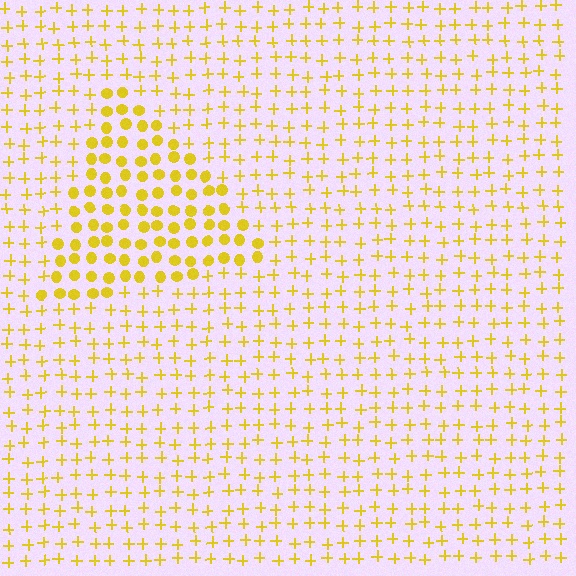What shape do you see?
I see a triangle.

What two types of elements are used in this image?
The image uses circles inside the triangle region and plus signs outside it.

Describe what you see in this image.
The image is filled with small yellow elements arranged in a uniform grid. A triangle-shaped region contains circles, while the surrounding area contains plus signs. The boundary is defined purely by the change in element shape.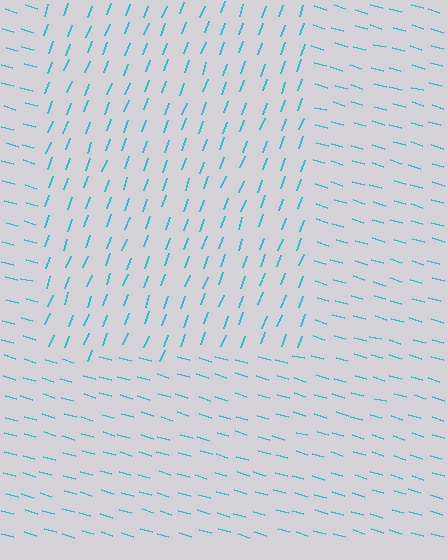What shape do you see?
I see a rectangle.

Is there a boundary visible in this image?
Yes, there is a texture boundary formed by a change in line orientation.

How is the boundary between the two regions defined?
The boundary is defined purely by a change in line orientation (approximately 86 degrees difference). All lines are the same color and thickness.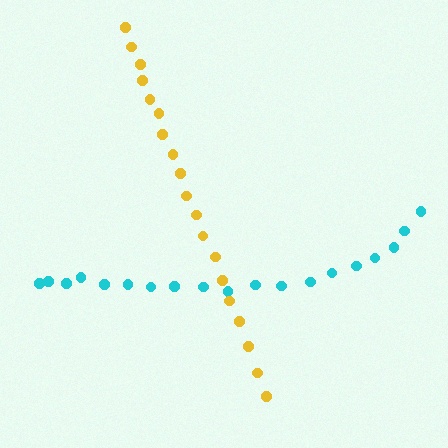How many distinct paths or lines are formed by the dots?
There are 2 distinct paths.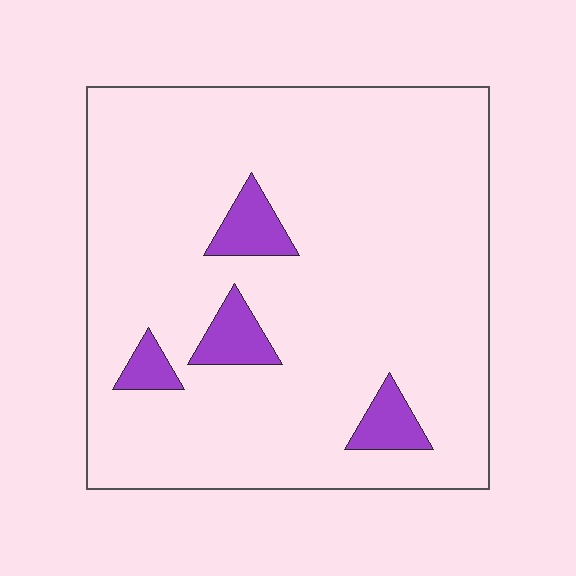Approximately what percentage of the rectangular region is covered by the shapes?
Approximately 10%.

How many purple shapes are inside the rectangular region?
4.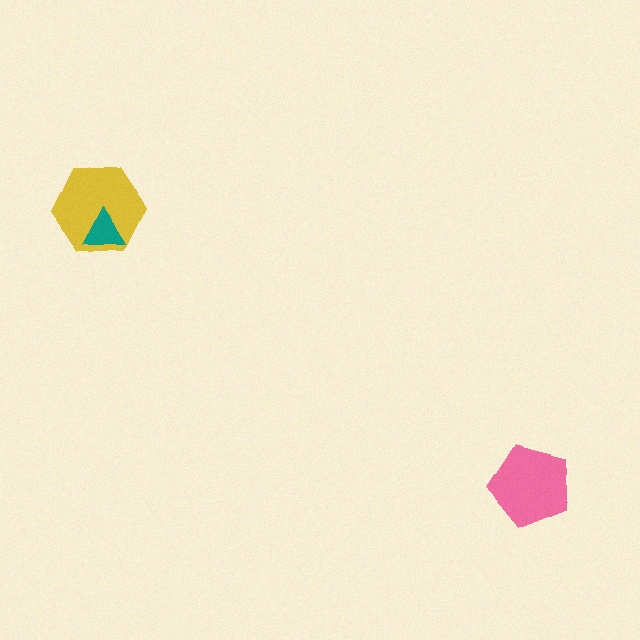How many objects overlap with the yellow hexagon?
1 object overlaps with the yellow hexagon.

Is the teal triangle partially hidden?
No, no other shape covers it.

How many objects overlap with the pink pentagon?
0 objects overlap with the pink pentagon.